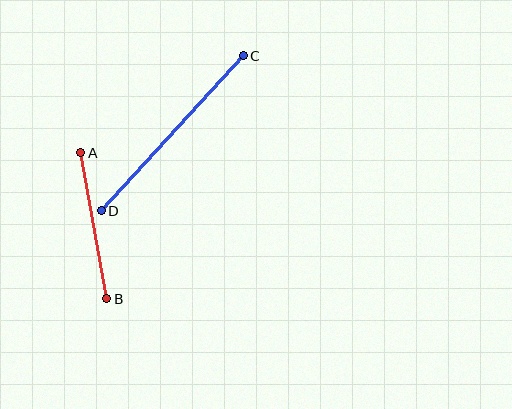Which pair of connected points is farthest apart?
Points C and D are farthest apart.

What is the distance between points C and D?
The distance is approximately 210 pixels.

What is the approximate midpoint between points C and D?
The midpoint is at approximately (172, 133) pixels.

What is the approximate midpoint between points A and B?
The midpoint is at approximately (94, 226) pixels.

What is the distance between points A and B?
The distance is approximately 148 pixels.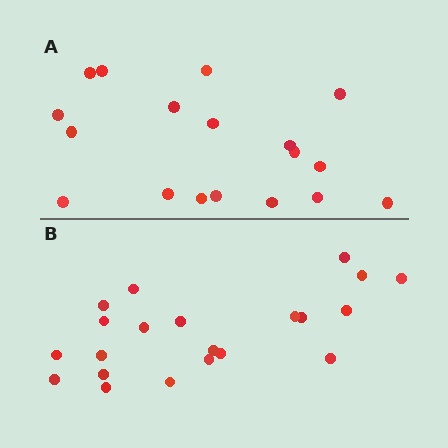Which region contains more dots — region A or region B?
Region B (the bottom region) has more dots.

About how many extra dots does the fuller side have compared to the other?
Region B has just a few more — roughly 2 or 3 more dots than region A.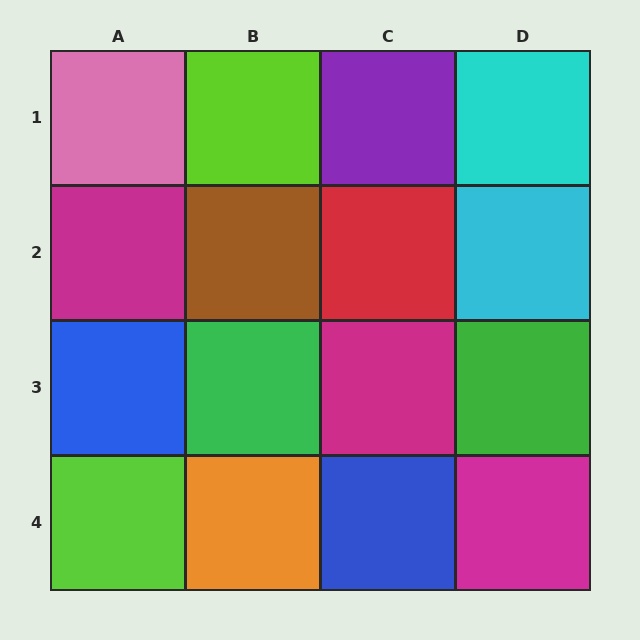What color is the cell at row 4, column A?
Lime.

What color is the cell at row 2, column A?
Magenta.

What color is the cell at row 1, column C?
Purple.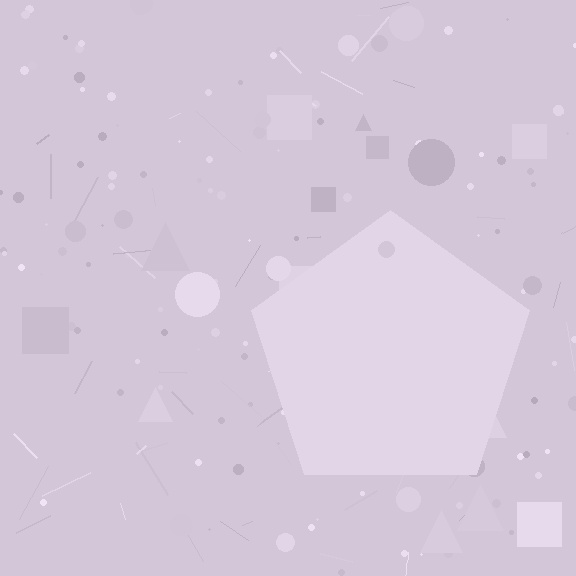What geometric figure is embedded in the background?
A pentagon is embedded in the background.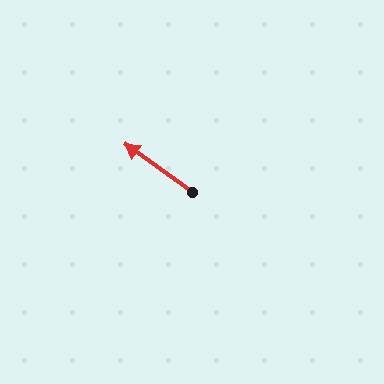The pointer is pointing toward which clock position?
Roughly 10 o'clock.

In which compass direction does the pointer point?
Northwest.